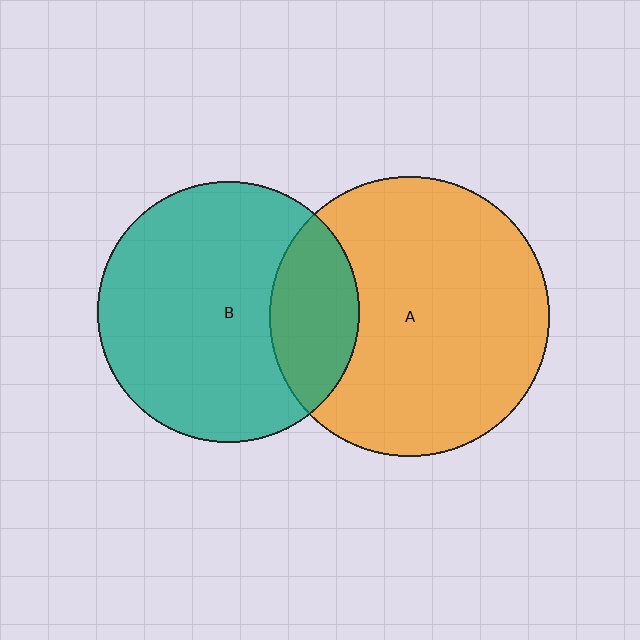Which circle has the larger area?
Circle A (orange).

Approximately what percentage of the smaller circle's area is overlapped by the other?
Approximately 25%.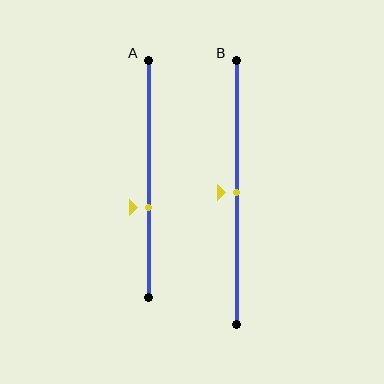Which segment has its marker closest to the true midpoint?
Segment B has its marker closest to the true midpoint.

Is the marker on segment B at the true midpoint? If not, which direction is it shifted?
Yes, the marker on segment B is at the true midpoint.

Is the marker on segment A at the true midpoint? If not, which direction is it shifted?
No, the marker on segment A is shifted downward by about 12% of the segment length.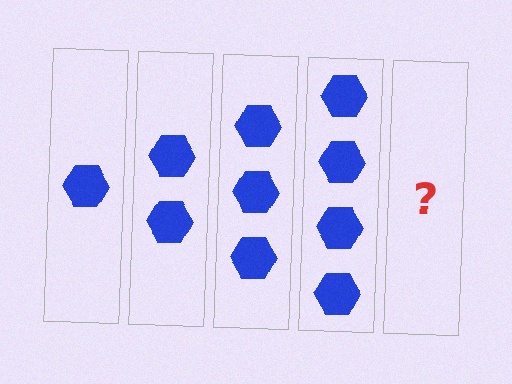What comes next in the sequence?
The next element should be 5 hexagons.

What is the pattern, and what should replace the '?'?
The pattern is that each step adds one more hexagon. The '?' should be 5 hexagons.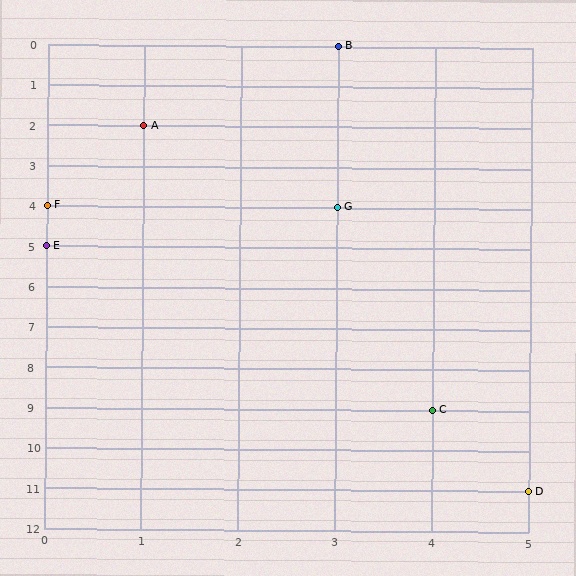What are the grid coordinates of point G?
Point G is at grid coordinates (3, 4).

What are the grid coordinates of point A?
Point A is at grid coordinates (1, 2).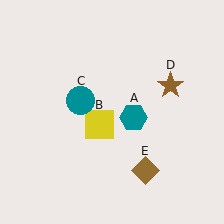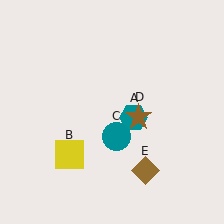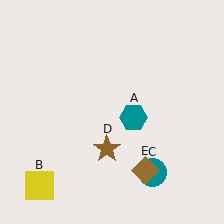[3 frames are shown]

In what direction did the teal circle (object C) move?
The teal circle (object C) moved down and to the right.